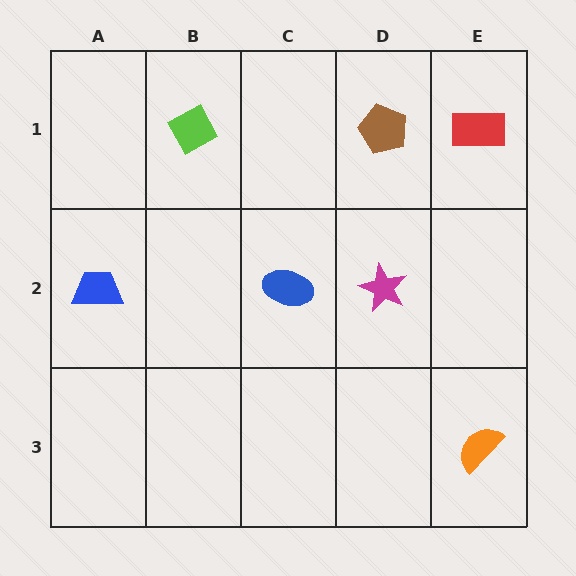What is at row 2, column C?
A blue ellipse.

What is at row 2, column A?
A blue trapezoid.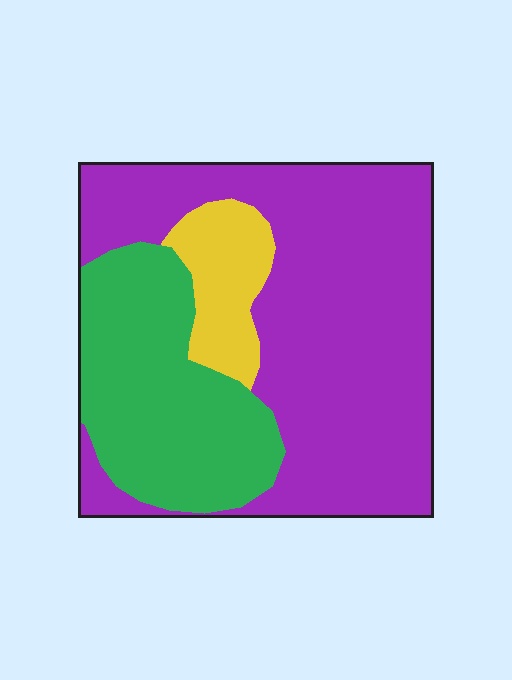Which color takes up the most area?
Purple, at roughly 60%.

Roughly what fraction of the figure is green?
Green covers roughly 30% of the figure.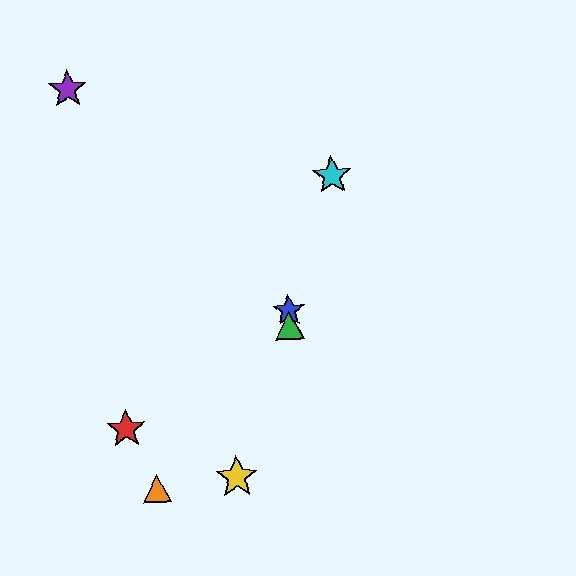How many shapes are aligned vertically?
2 shapes (the blue star, the green triangle) are aligned vertically.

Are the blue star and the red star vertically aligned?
No, the blue star is at x≈289 and the red star is at x≈126.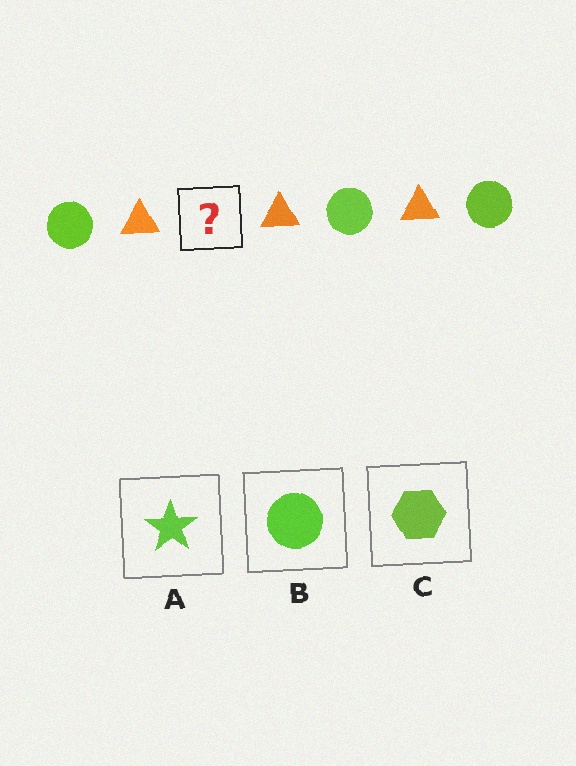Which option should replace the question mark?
Option B.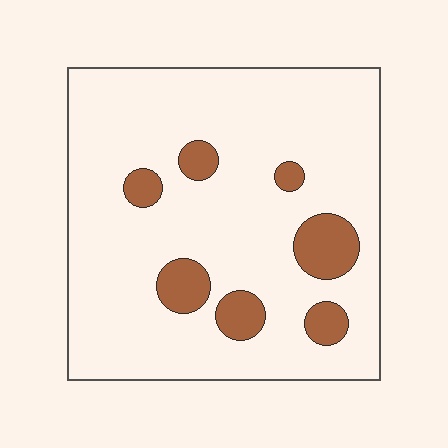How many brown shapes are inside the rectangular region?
7.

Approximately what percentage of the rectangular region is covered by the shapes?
Approximately 15%.